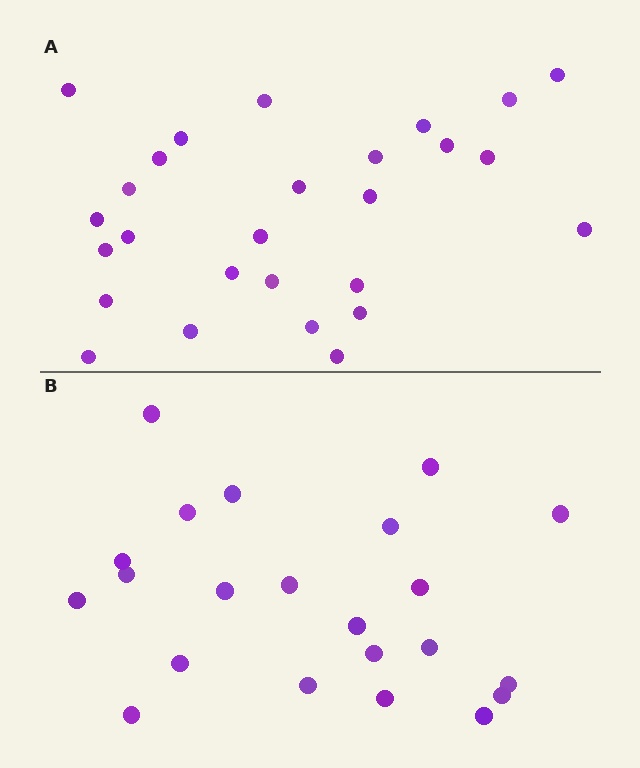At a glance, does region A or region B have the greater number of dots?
Region A (the top region) has more dots.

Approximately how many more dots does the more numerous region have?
Region A has about 5 more dots than region B.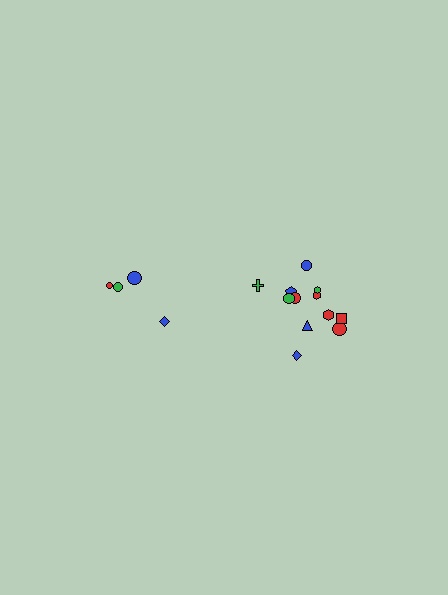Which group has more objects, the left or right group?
The right group.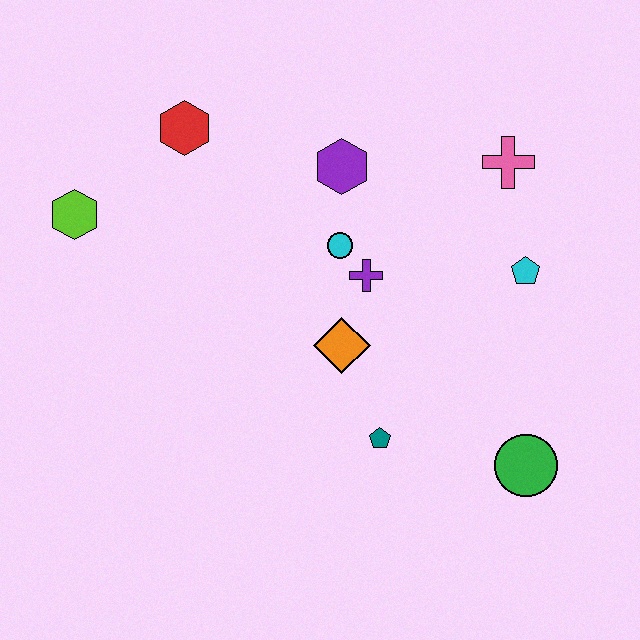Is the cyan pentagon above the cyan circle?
No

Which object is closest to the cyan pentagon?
The pink cross is closest to the cyan pentagon.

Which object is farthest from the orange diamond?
The lime hexagon is farthest from the orange diamond.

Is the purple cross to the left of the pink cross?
Yes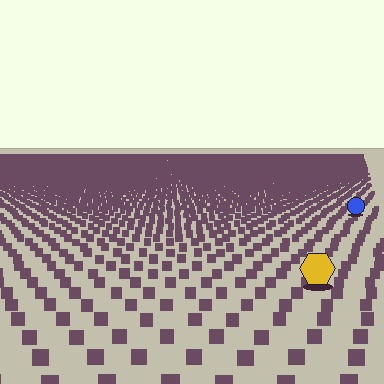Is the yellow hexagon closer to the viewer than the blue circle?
Yes. The yellow hexagon is closer — you can tell from the texture gradient: the ground texture is coarser near it.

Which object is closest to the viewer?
The yellow hexagon is closest. The texture marks near it are larger and more spread out.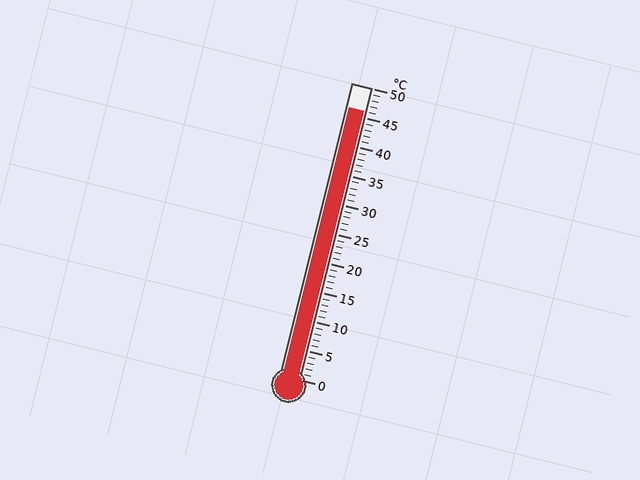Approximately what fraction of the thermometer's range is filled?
The thermometer is filled to approximately 90% of its range.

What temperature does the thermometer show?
The thermometer shows approximately 46°C.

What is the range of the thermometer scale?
The thermometer scale ranges from 0°C to 50°C.